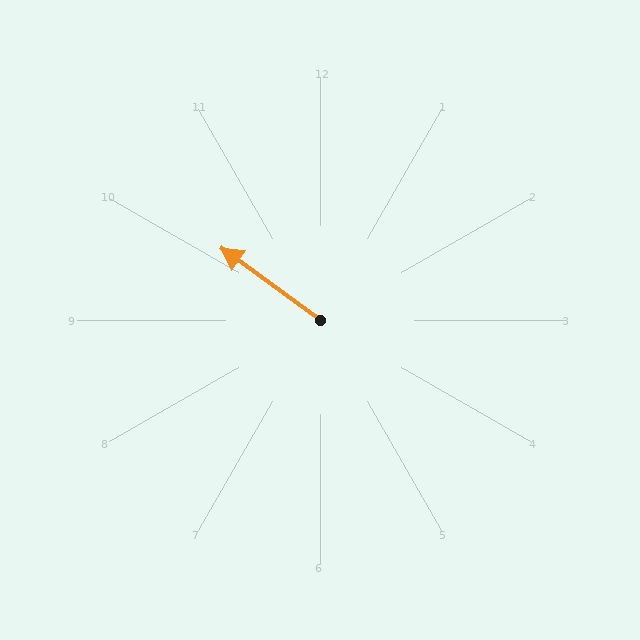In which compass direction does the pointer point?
Northwest.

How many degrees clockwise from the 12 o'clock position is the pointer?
Approximately 306 degrees.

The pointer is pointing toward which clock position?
Roughly 10 o'clock.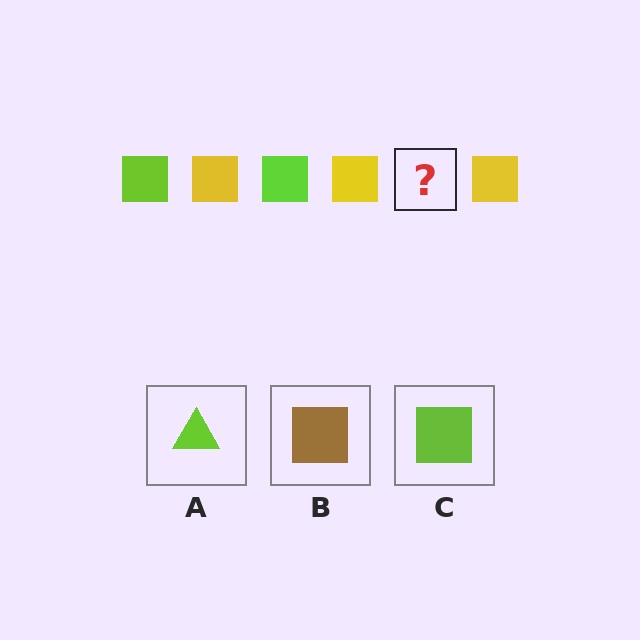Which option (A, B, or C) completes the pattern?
C.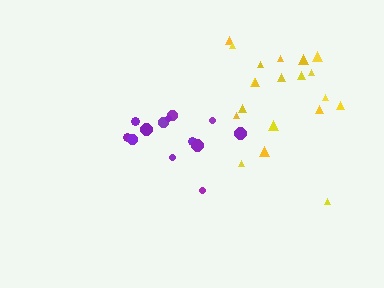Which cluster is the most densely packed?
Yellow.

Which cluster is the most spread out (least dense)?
Purple.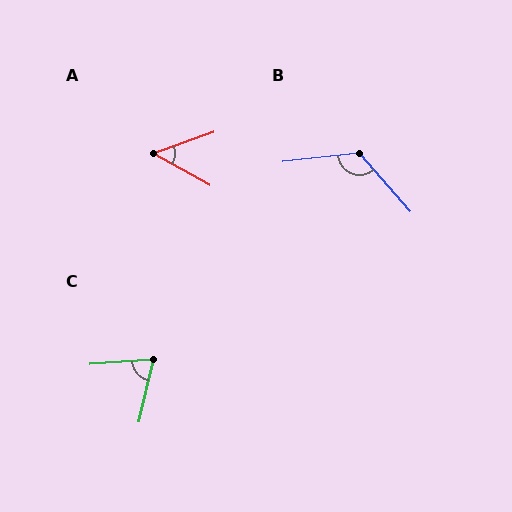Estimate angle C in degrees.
Approximately 73 degrees.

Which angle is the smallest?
A, at approximately 49 degrees.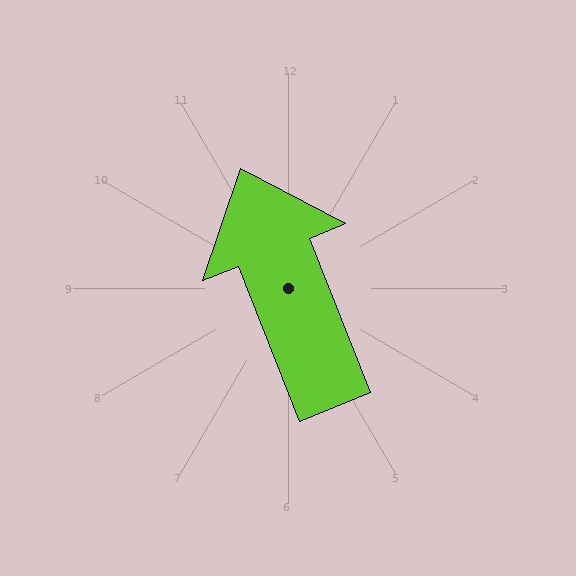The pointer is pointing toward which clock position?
Roughly 11 o'clock.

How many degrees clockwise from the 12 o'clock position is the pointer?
Approximately 338 degrees.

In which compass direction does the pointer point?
North.